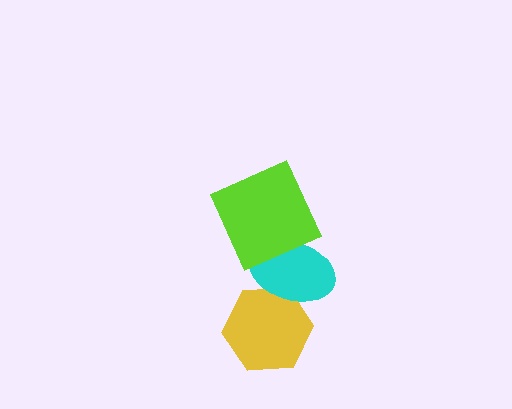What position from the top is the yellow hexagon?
The yellow hexagon is 3rd from the top.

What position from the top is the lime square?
The lime square is 1st from the top.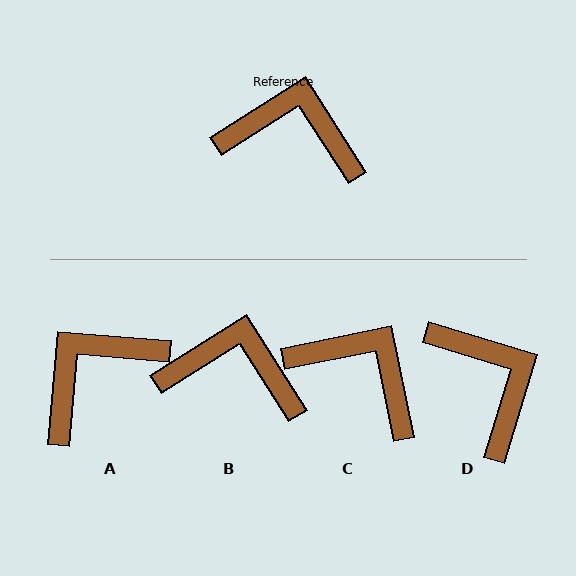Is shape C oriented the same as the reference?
No, it is off by about 21 degrees.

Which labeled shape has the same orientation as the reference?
B.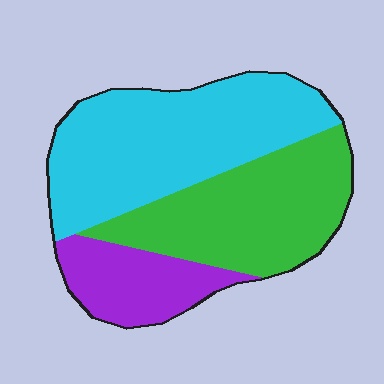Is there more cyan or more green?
Cyan.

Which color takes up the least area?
Purple, at roughly 20%.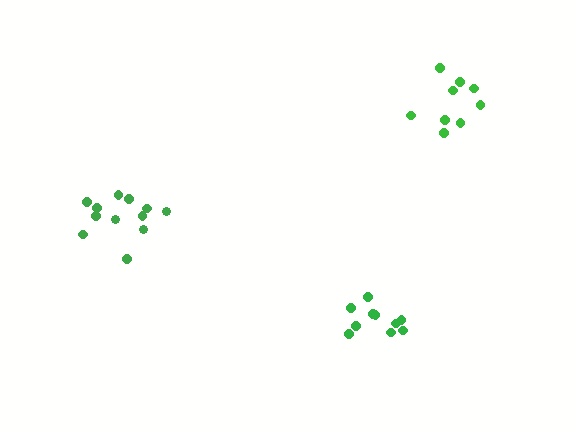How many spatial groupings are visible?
There are 3 spatial groupings.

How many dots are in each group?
Group 1: 9 dots, Group 2: 12 dots, Group 3: 10 dots (31 total).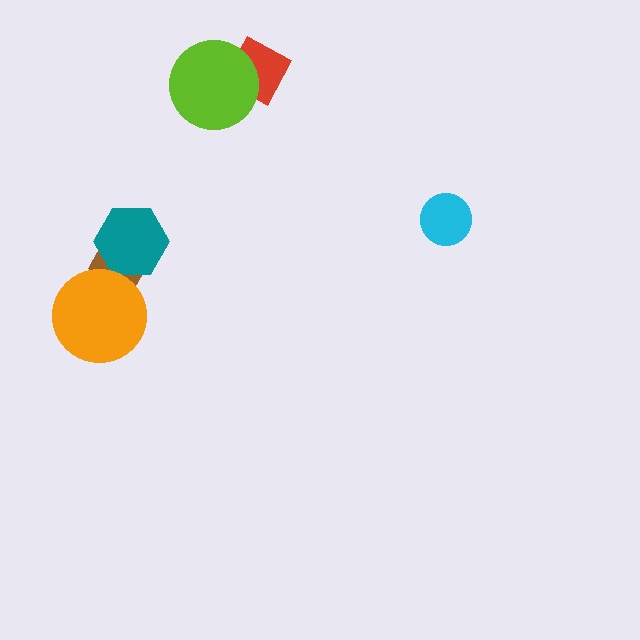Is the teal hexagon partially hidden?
No, no other shape covers it.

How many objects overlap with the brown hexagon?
2 objects overlap with the brown hexagon.